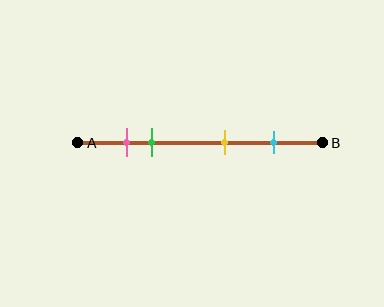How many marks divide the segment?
There are 4 marks dividing the segment.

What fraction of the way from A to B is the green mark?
The green mark is approximately 30% (0.3) of the way from A to B.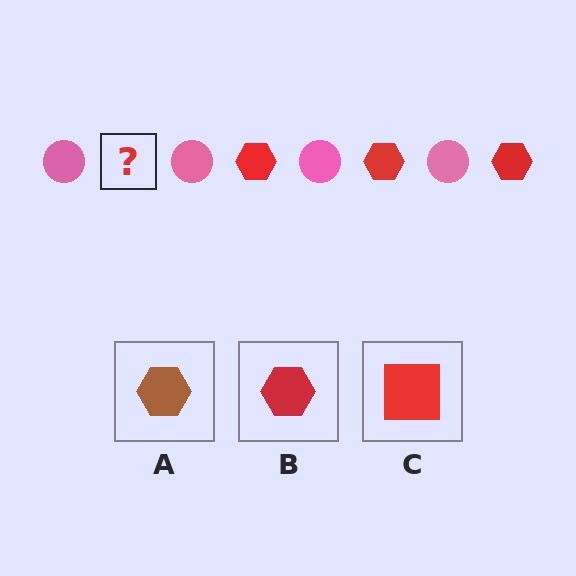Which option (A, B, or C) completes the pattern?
B.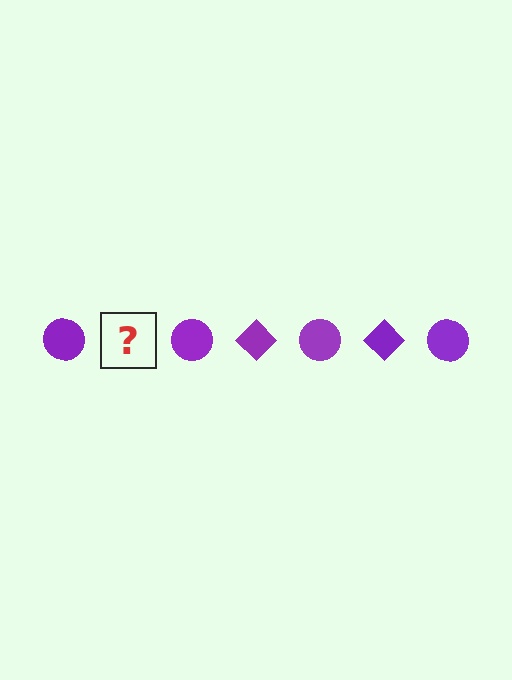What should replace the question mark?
The question mark should be replaced with a purple diamond.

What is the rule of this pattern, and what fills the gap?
The rule is that the pattern cycles through circle, diamond shapes in purple. The gap should be filled with a purple diamond.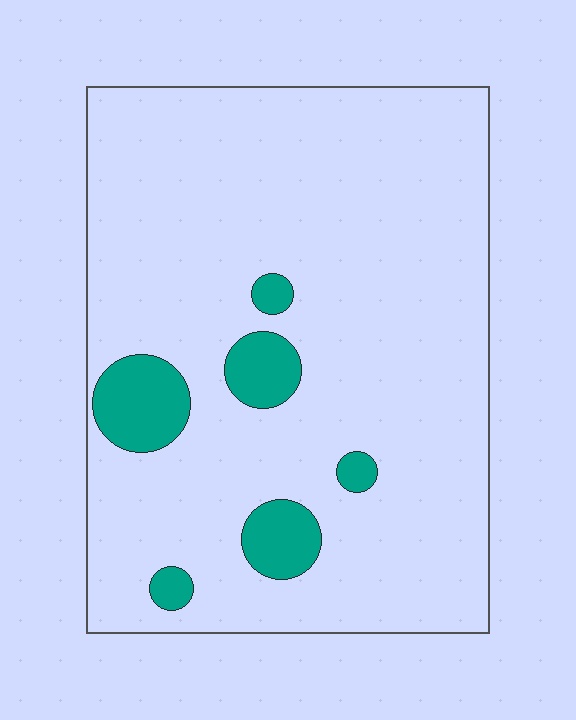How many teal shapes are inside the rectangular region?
6.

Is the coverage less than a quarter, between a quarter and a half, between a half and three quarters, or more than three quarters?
Less than a quarter.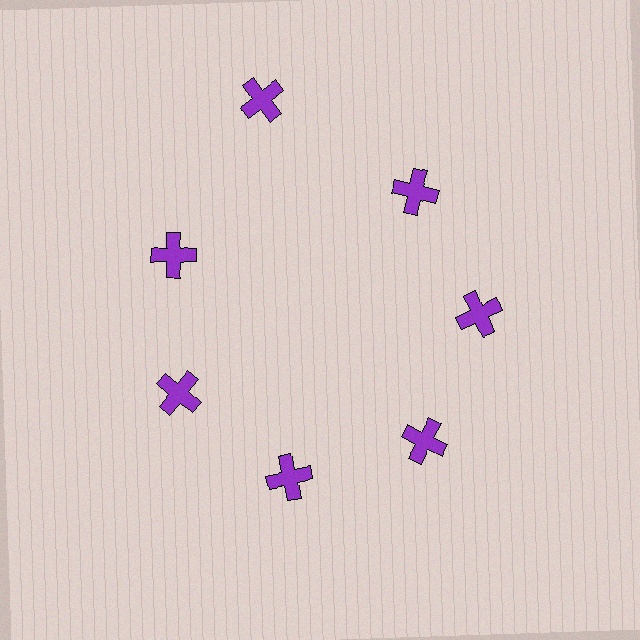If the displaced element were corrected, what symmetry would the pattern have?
It would have 7-fold rotational symmetry — the pattern would map onto itself every 51 degrees.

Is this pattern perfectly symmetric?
No. The 7 purple crosses are arranged in a ring, but one element near the 12 o'clock position is pushed outward from the center, breaking the 7-fold rotational symmetry.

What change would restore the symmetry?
The symmetry would be restored by moving it inward, back onto the ring so that all 7 crosses sit at equal angles and equal distance from the center.